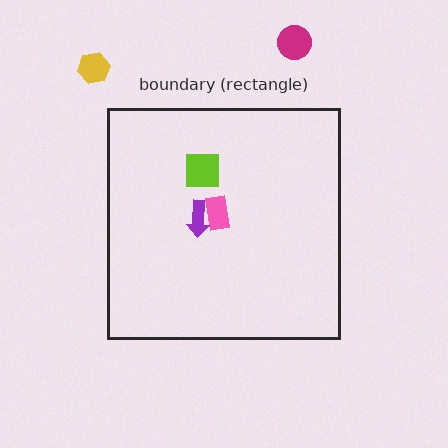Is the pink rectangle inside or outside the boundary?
Inside.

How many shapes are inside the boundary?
3 inside, 2 outside.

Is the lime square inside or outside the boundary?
Inside.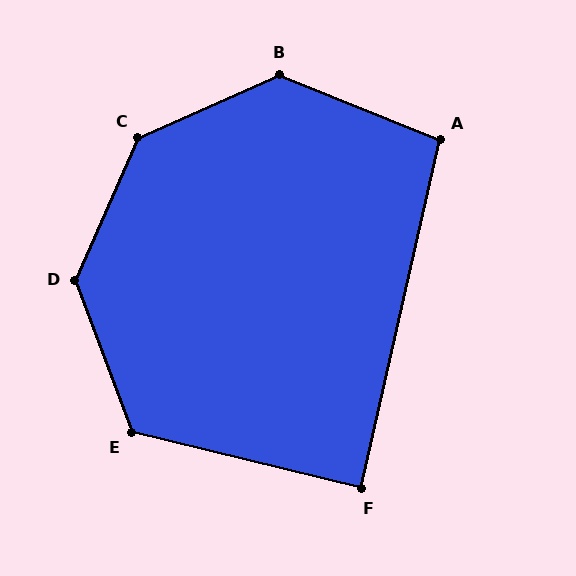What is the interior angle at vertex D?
Approximately 136 degrees (obtuse).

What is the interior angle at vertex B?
Approximately 135 degrees (obtuse).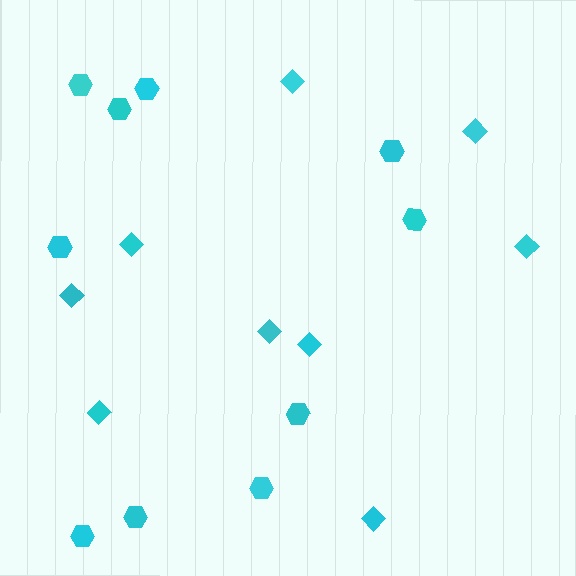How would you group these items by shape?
There are 2 groups: one group of hexagons (10) and one group of diamonds (9).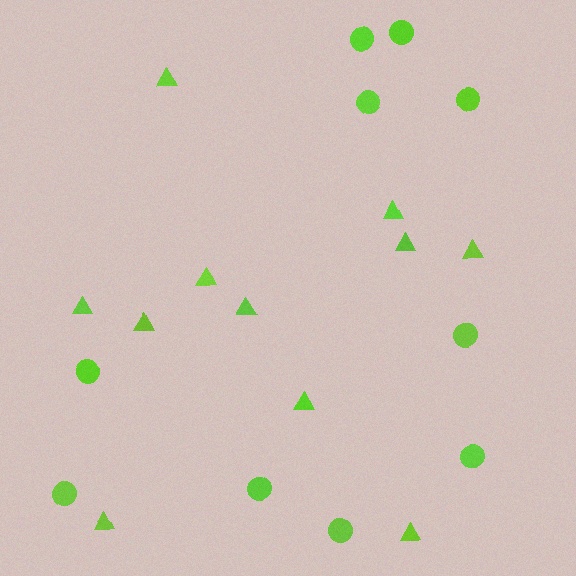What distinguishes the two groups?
There are 2 groups: one group of triangles (11) and one group of circles (10).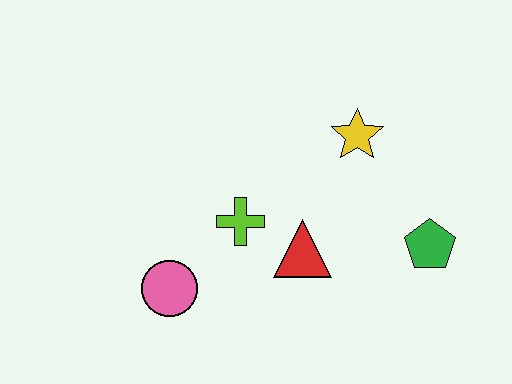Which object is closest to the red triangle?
The lime cross is closest to the red triangle.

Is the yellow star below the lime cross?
No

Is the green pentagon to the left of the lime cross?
No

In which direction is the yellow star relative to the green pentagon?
The yellow star is above the green pentagon.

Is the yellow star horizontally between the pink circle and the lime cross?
No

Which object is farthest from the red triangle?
The pink circle is farthest from the red triangle.